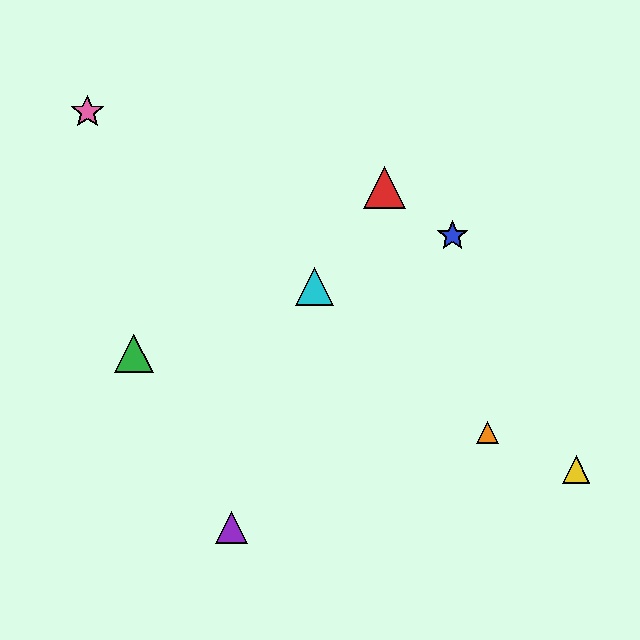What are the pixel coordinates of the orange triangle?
The orange triangle is at (488, 433).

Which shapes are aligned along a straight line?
The blue star, the green triangle, the cyan triangle are aligned along a straight line.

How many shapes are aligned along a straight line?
3 shapes (the blue star, the green triangle, the cyan triangle) are aligned along a straight line.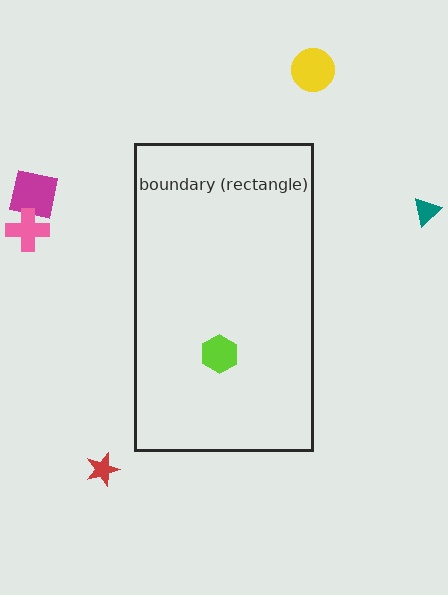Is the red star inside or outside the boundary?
Outside.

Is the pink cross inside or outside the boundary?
Outside.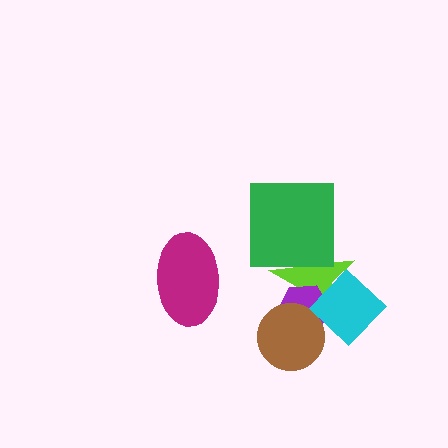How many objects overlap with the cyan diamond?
3 objects overlap with the cyan diamond.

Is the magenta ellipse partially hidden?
No, no other shape covers it.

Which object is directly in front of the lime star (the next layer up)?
The purple hexagon is directly in front of the lime star.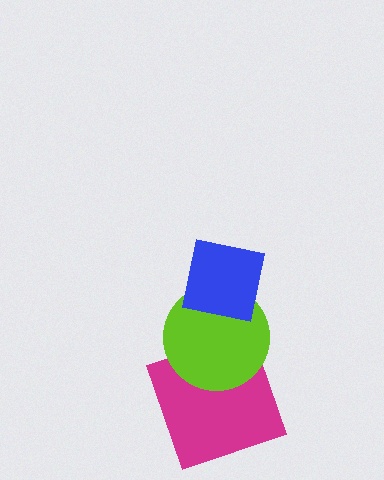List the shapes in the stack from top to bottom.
From top to bottom: the blue square, the lime circle, the magenta square.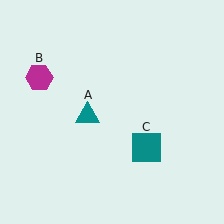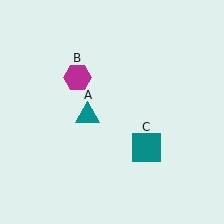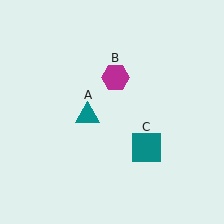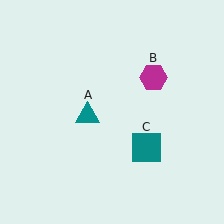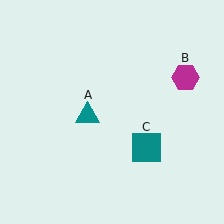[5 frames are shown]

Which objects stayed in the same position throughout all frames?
Teal triangle (object A) and teal square (object C) remained stationary.